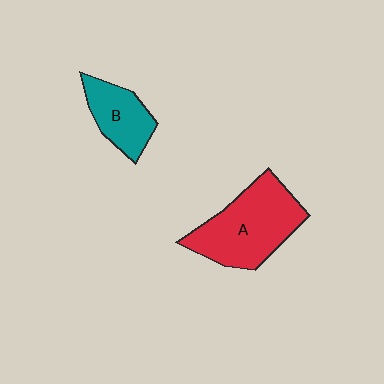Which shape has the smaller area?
Shape B (teal).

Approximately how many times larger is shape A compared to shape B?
Approximately 1.9 times.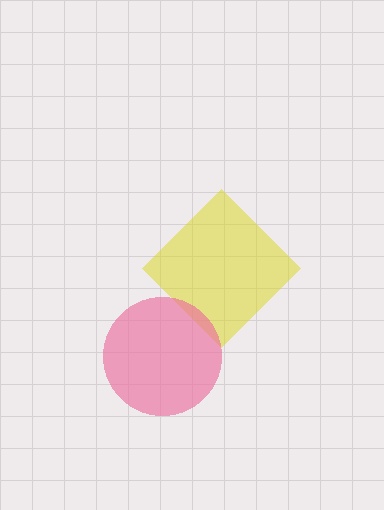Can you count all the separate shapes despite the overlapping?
Yes, there are 2 separate shapes.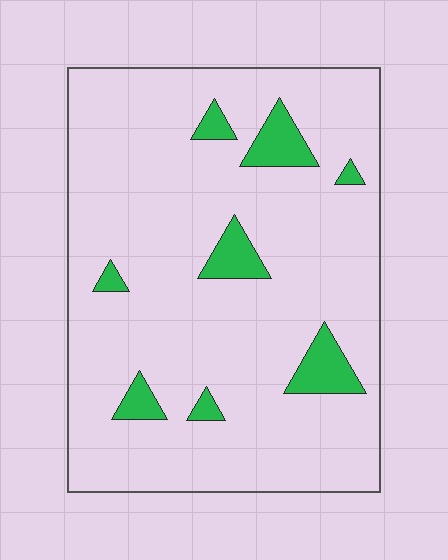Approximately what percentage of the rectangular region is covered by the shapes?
Approximately 10%.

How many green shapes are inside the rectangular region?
8.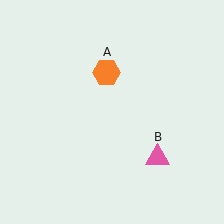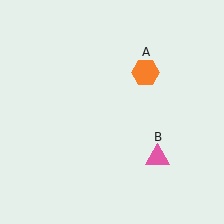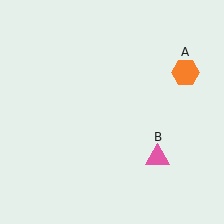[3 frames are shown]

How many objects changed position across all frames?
1 object changed position: orange hexagon (object A).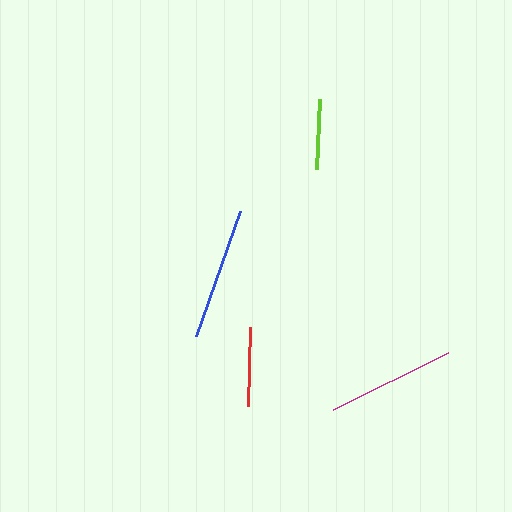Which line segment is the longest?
The blue line is the longest at approximately 132 pixels.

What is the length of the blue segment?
The blue segment is approximately 132 pixels long.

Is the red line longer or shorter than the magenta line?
The magenta line is longer than the red line.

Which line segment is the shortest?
The lime line is the shortest at approximately 71 pixels.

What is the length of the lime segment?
The lime segment is approximately 71 pixels long.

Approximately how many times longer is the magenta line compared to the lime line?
The magenta line is approximately 1.8 times the length of the lime line.